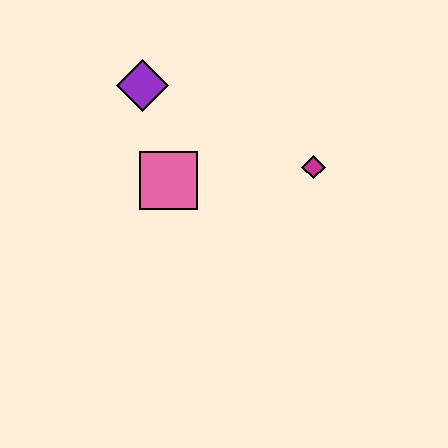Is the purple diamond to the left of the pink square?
Yes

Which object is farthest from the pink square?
The magenta diamond is farthest from the pink square.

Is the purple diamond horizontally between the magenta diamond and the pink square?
No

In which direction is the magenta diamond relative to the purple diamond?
The magenta diamond is to the right of the purple diamond.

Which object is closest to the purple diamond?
The pink square is closest to the purple diamond.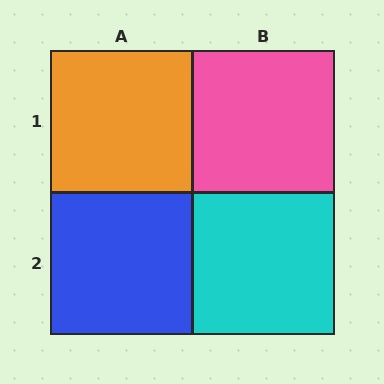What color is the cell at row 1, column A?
Orange.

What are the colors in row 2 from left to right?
Blue, cyan.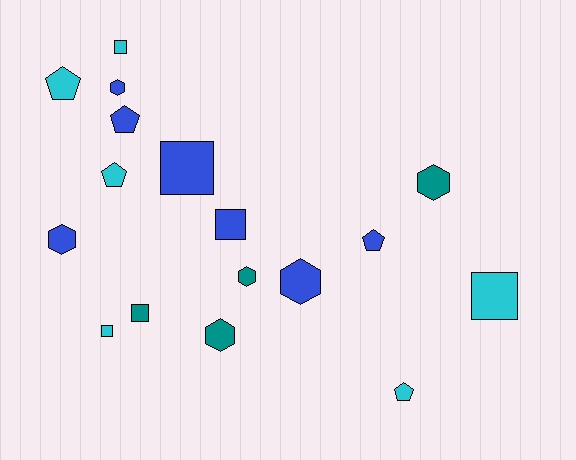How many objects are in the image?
There are 17 objects.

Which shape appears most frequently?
Square, with 6 objects.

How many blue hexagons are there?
There are 3 blue hexagons.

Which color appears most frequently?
Blue, with 7 objects.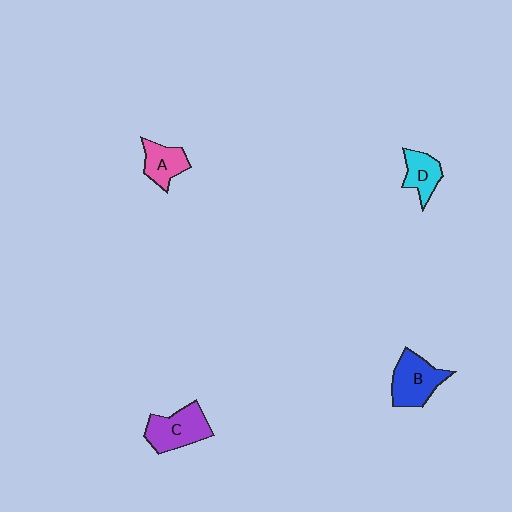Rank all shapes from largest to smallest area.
From largest to smallest: C (purple), B (blue), A (pink), D (cyan).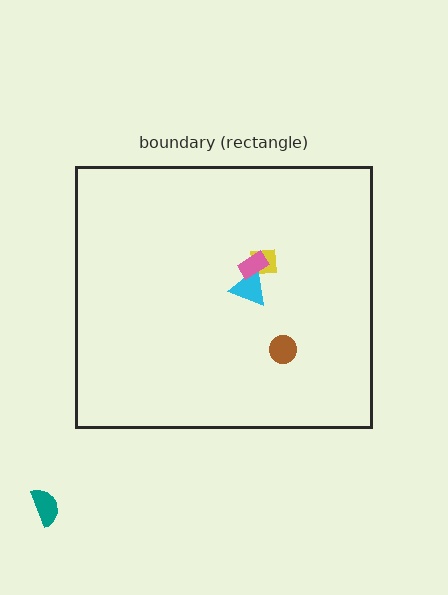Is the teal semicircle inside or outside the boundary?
Outside.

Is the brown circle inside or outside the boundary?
Inside.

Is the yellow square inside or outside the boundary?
Inside.